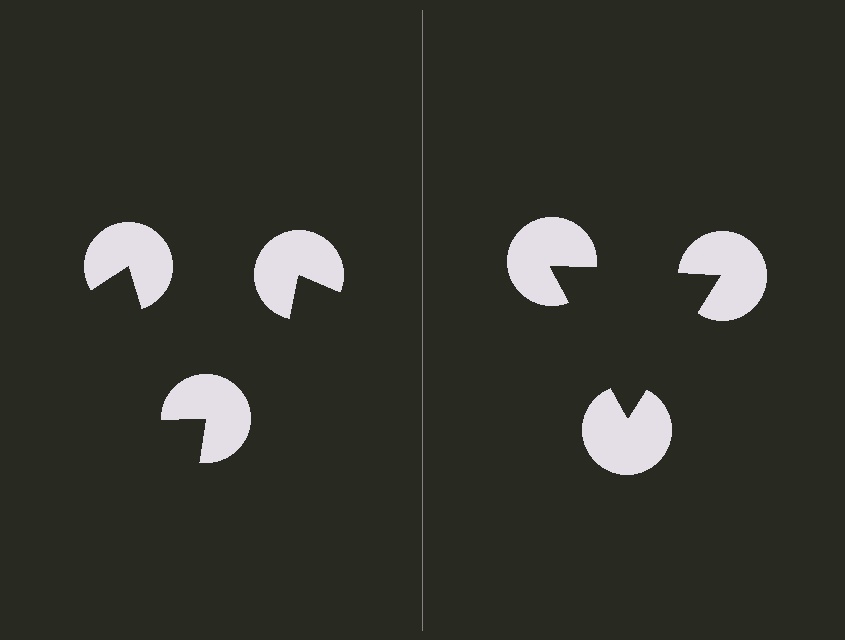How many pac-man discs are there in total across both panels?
6 — 3 on each side.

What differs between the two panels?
The pac-man discs are positioned identically on both sides; only the wedge orientations differ. On the right they align to a triangle; on the left they are misaligned.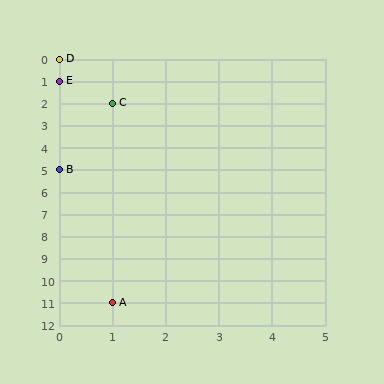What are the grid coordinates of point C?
Point C is at grid coordinates (1, 2).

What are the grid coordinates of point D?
Point D is at grid coordinates (0, 0).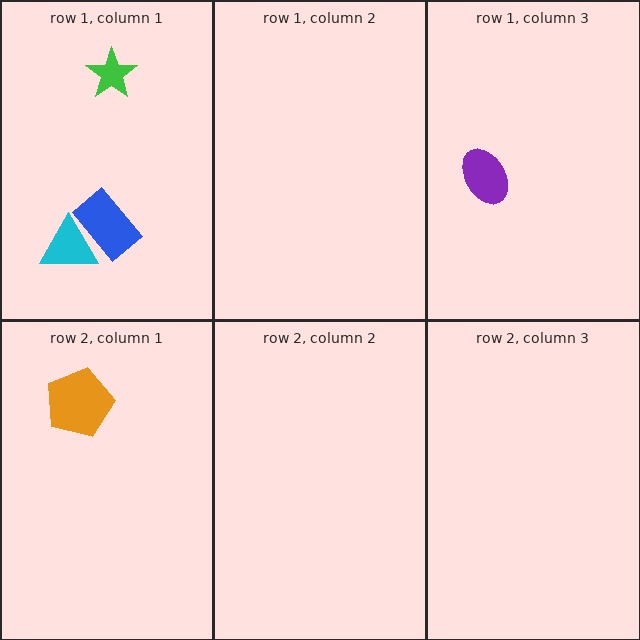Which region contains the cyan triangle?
The row 1, column 1 region.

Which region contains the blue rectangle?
The row 1, column 1 region.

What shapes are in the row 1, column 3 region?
The purple ellipse.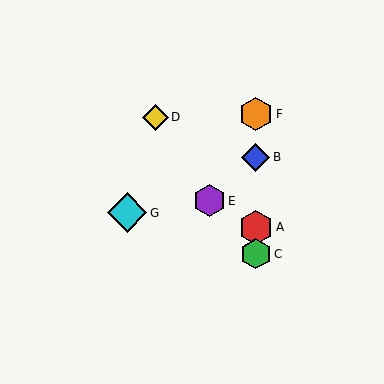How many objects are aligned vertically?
4 objects (A, B, C, F) are aligned vertically.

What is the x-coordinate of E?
Object E is at x≈209.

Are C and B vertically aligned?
Yes, both are at x≈256.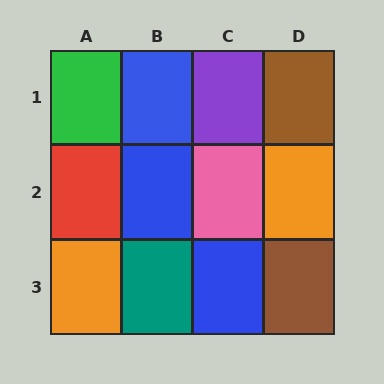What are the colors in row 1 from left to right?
Green, blue, purple, brown.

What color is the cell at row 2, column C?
Pink.